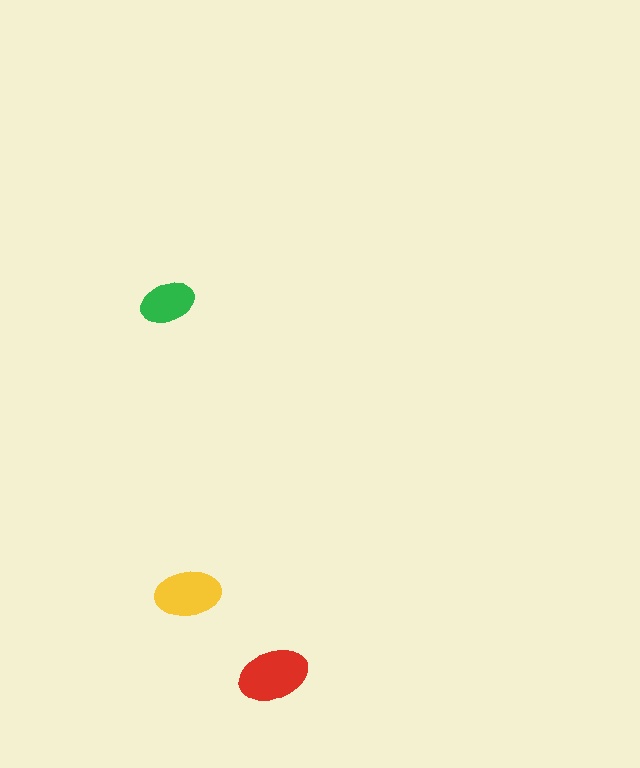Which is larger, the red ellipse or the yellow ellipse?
The red one.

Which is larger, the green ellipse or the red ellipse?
The red one.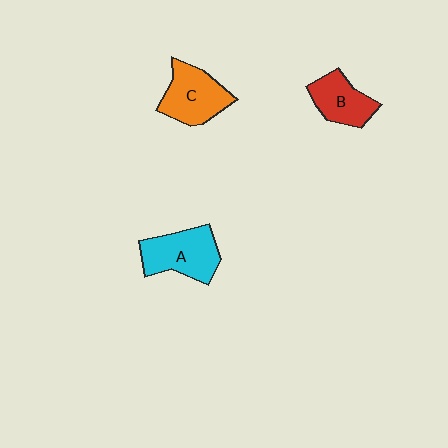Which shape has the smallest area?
Shape B (red).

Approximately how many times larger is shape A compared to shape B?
Approximately 1.3 times.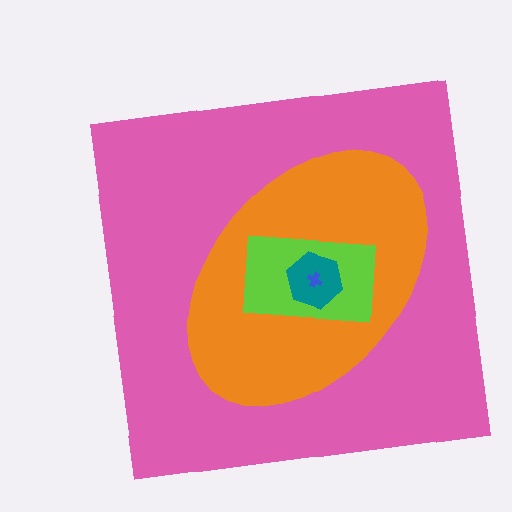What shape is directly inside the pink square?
The orange ellipse.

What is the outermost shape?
The pink square.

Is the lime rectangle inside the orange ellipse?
Yes.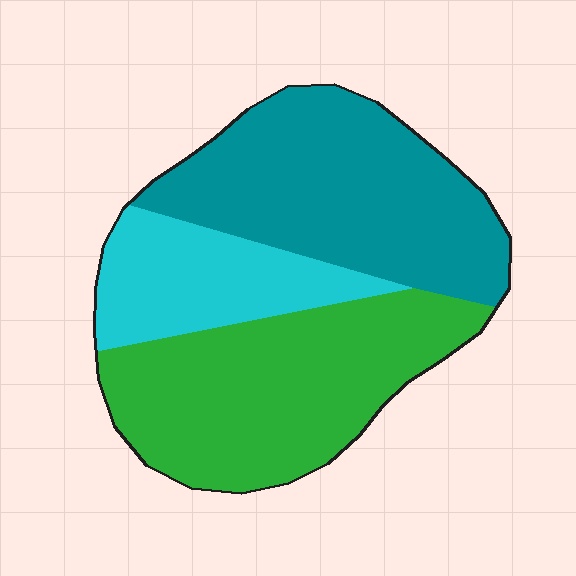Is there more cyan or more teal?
Teal.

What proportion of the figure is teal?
Teal takes up between a third and a half of the figure.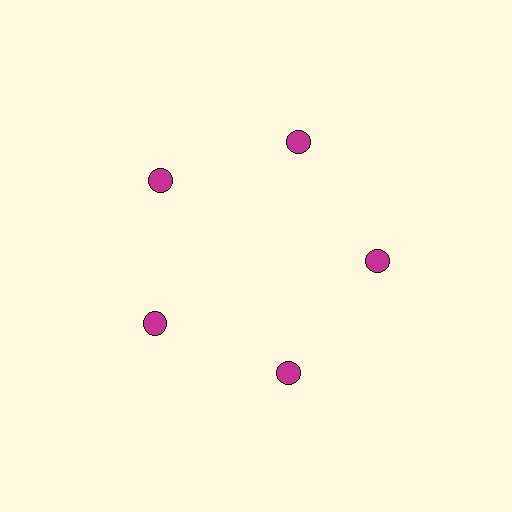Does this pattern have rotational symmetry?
Yes, this pattern has 5-fold rotational symmetry. It looks the same after rotating 72 degrees around the center.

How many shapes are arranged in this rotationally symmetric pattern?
There are 5 shapes, arranged in 5 groups of 1.